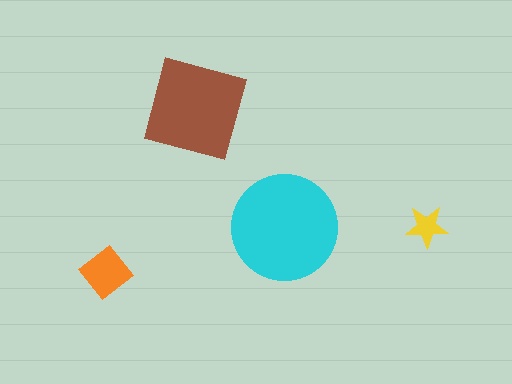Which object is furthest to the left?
The orange diamond is leftmost.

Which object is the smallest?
The yellow star.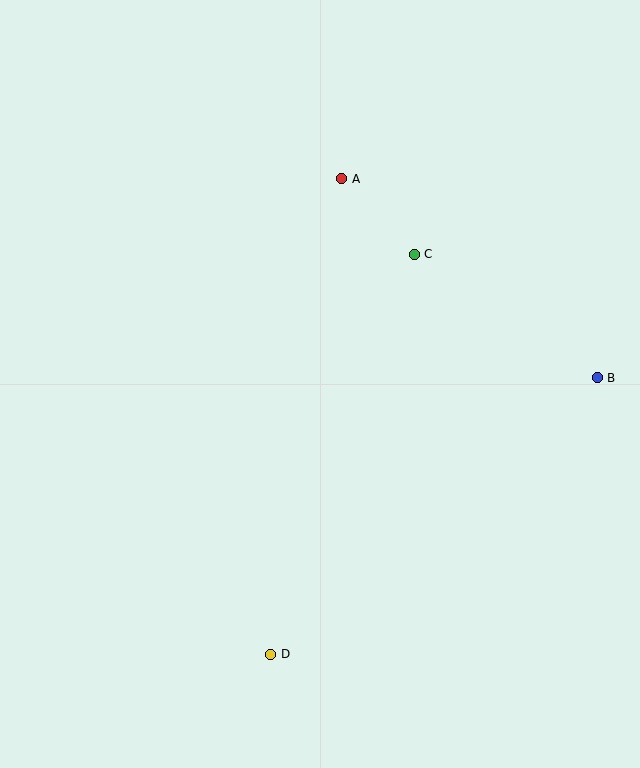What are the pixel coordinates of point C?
Point C is at (414, 254).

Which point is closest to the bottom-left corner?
Point D is closest to the bottom-left corner.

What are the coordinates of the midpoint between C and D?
The midpoint between C and D is at (342, 454).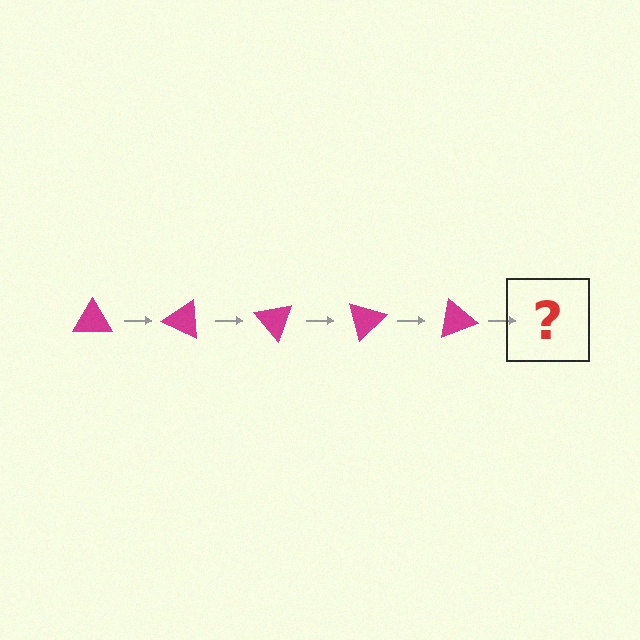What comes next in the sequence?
The next element should be a magenta triangle rotated 125 degrees.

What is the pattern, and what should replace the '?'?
The pattern is that the triangle rotates 25 degrees each step. The '?' should be a magenta triangle rotated 125 degrees.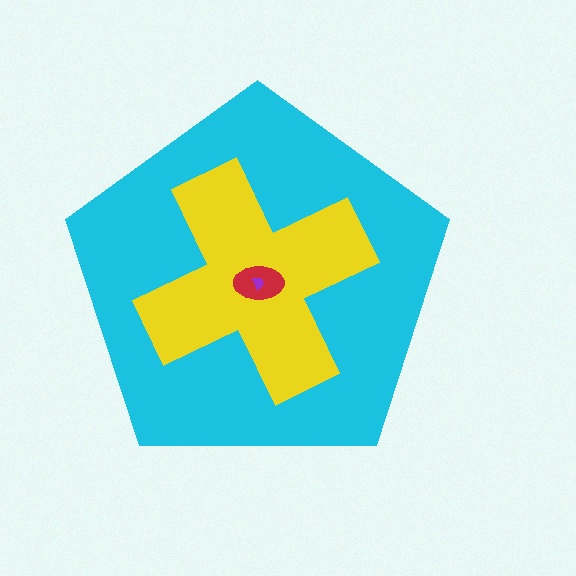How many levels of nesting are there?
4.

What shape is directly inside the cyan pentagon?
The yellow cross.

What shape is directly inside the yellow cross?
The red ellipse.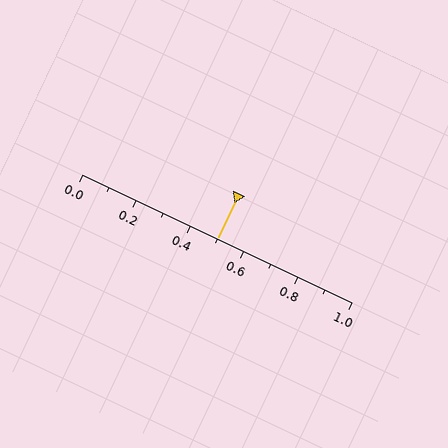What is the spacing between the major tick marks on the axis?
The major ticks are spaced 0.2 apart.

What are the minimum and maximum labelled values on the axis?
The axis runs from 0.0 to 1.0.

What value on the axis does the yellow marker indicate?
The marker indicates approximately 0.5.